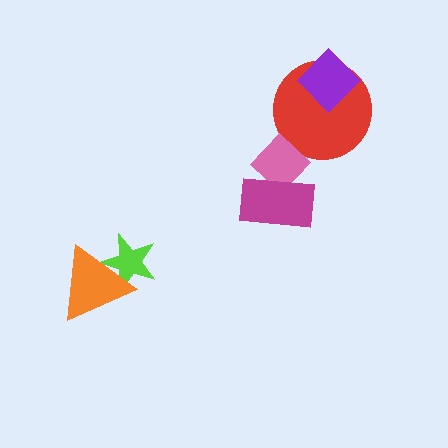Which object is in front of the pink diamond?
The magenta rectangle is in front of the pink diamond.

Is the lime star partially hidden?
Yes, it is partially covered by another shape.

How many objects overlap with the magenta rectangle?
1 object overlaps with the magenta rectangle.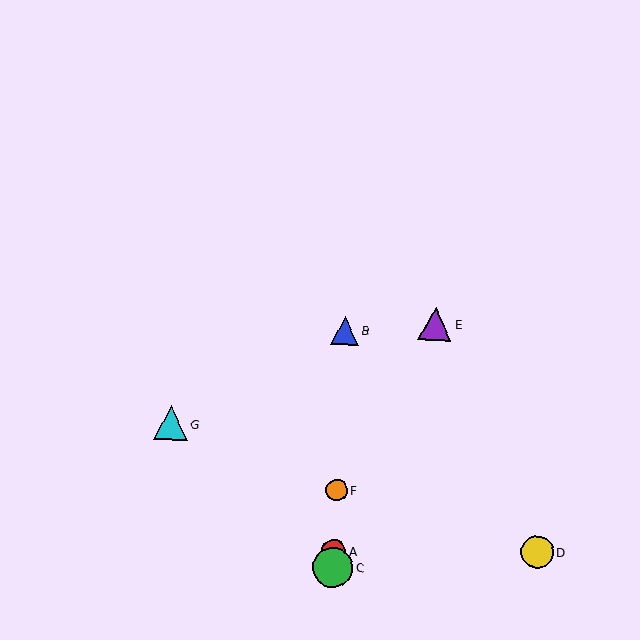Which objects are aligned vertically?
Objects A, B, C, F are aligned vertically.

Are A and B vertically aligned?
Yes, both are at x≈333.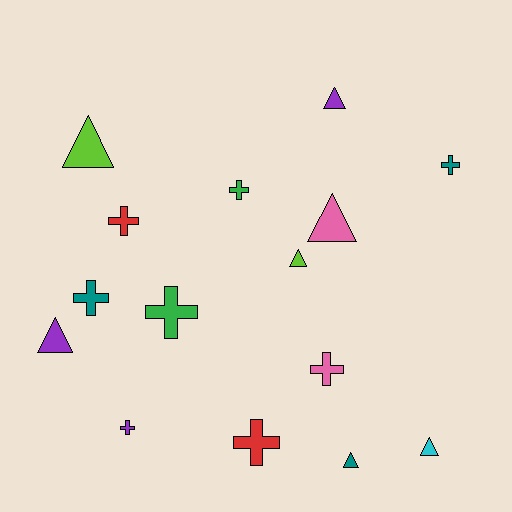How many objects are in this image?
There are 15 objects.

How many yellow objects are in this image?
There are no yellow objects.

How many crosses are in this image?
There are 8 crosses.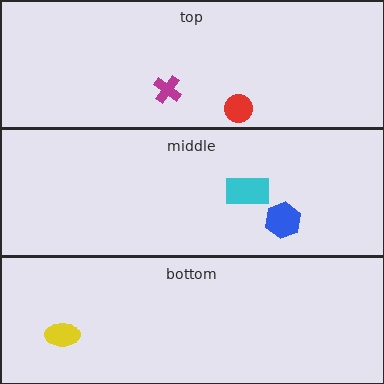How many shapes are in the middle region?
2.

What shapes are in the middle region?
The cyan rectangle, the blue hexagon.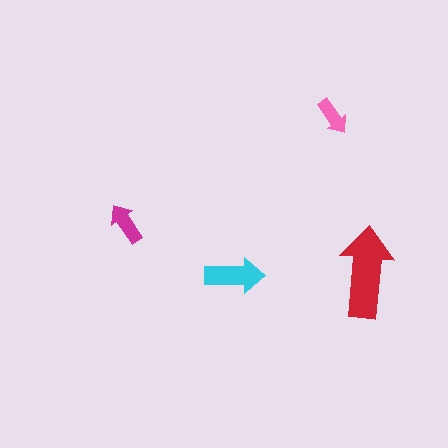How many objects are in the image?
There are 4 objects in the image.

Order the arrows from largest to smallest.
the red one, the cyan one, the magenta one, the pink one.